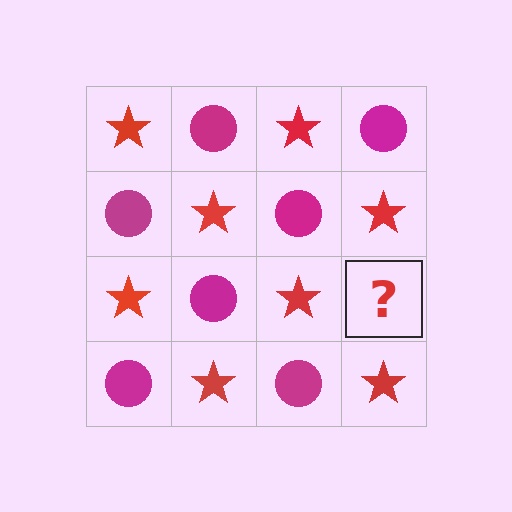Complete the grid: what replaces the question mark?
The question mark should be replaced with a magenta circle.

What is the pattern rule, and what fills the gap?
The rule is that it alternates red star and magenta circle in a checkerboard pattern. The gap should be filled with a magenta circle.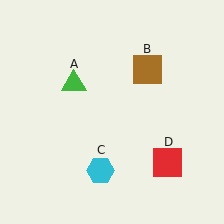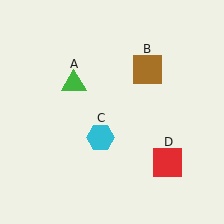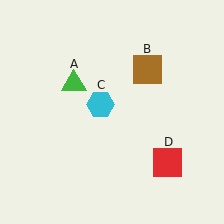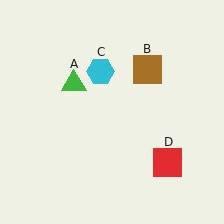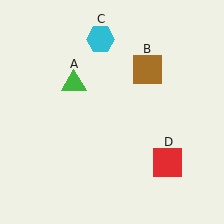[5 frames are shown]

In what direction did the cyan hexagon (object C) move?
The cyan hexagon (object C) moved up.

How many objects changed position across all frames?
1 object changed position: cyan hexagon (object C).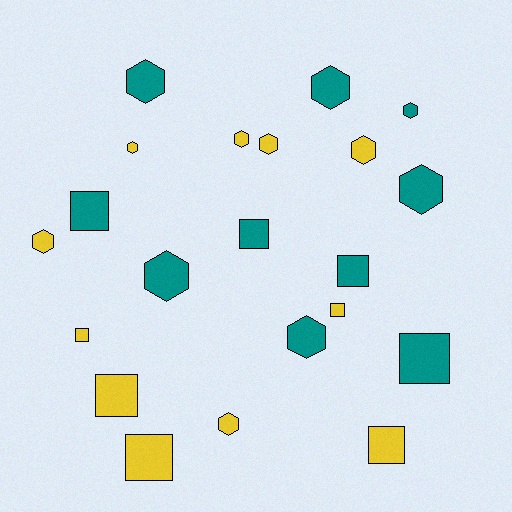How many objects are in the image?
There are 21 objects.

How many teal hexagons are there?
There are 6 teal hexagons.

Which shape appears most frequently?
Hexagon, with 12 objects.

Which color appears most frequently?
Yellow, with 11 objects.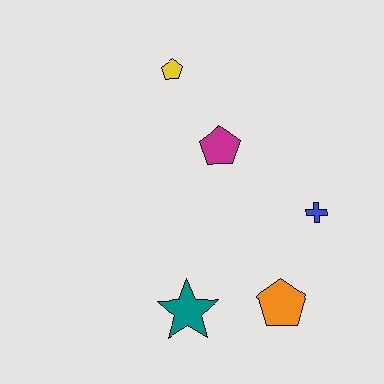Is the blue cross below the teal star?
No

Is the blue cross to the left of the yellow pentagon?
No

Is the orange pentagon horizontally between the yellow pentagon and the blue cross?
Yes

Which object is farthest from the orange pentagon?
The yellow pentagon is farthest from the orange pentagon.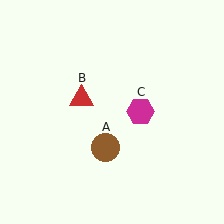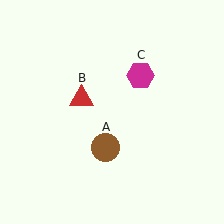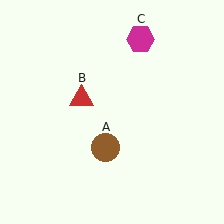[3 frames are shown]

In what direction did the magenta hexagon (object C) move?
The magenta hexagon (object C) moved up.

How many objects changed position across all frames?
1 object changed position: magenta hexagon (object C).